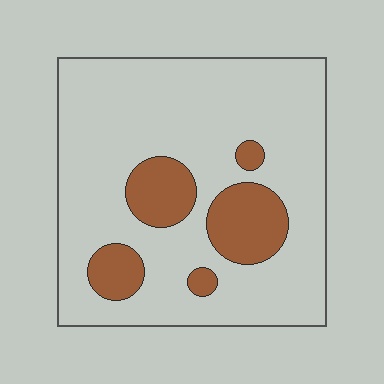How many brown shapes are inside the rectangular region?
5.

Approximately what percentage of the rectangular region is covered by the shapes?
Approximately 20%.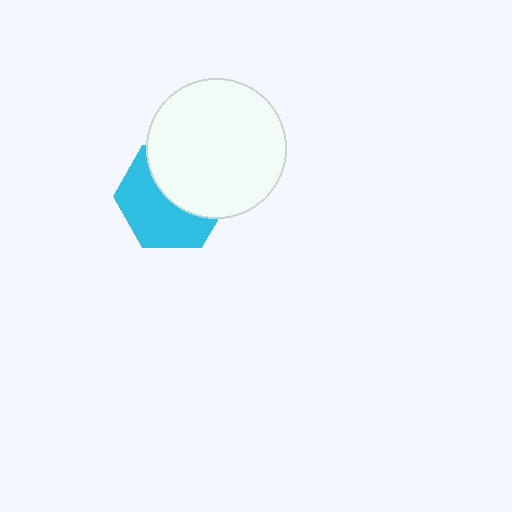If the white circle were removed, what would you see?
You would see the complete cyan hexagon.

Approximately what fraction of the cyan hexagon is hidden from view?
Roughly 48% of the cyan hexagon is hidden behind the white circle.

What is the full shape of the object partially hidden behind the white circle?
The partially hidden object is a cyan hexagon.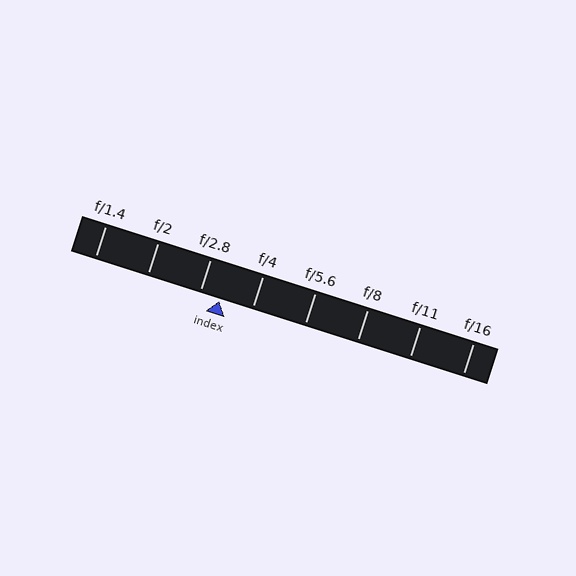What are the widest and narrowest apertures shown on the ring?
The widest aperture shown is f/1.4 and the narrowest is f/16.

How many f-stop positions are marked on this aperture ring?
There are 8 f-stop positions marked.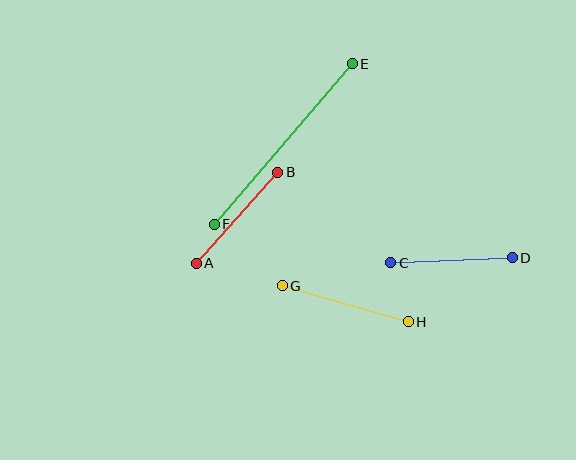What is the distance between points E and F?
The distance is approximately 212 pixels.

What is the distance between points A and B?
The distance is approximately 122 pixels.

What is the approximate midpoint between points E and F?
The midpoint is at approximately (283, 144) pixels.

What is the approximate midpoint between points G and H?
The midpoint is at approximately (345, 304) pixels.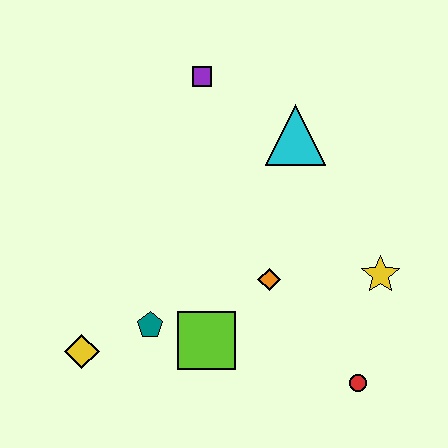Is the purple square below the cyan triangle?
No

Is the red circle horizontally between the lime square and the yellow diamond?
No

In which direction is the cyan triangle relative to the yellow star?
The cyan triangle is above the yellow star.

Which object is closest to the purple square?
The cyan triangle is closest to the purple square.